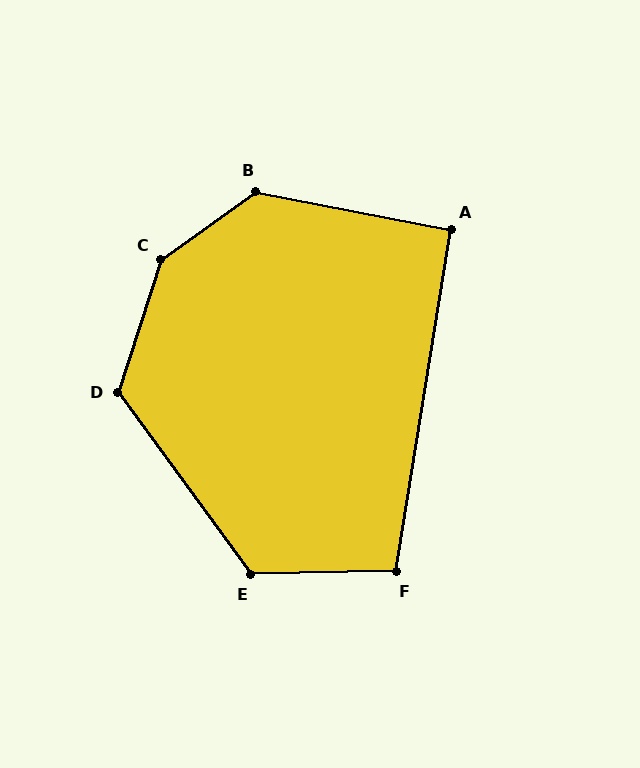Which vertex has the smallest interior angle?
A, at approximately 92 degrees.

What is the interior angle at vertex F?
Approximately 100 degrees (obtuse).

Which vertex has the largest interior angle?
C, at approximately 143 degrees.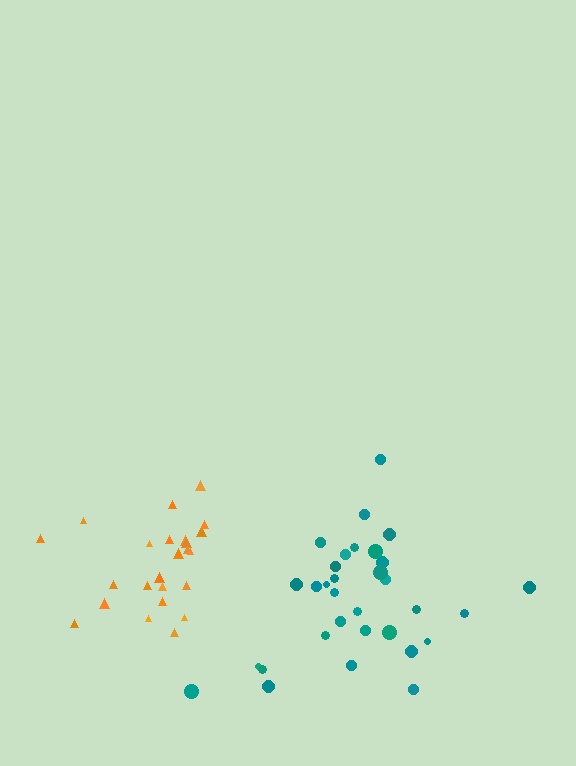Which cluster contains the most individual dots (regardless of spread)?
Teal (32).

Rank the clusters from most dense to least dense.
orange, teal.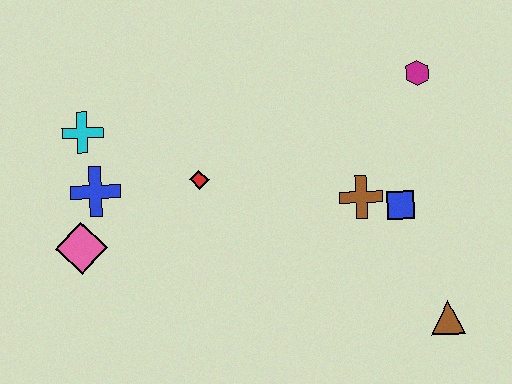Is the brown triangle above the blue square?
No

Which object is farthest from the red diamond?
The brown triangle is farthest from the red diamond.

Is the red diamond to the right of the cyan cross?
Yes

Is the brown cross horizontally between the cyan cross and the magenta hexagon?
Yes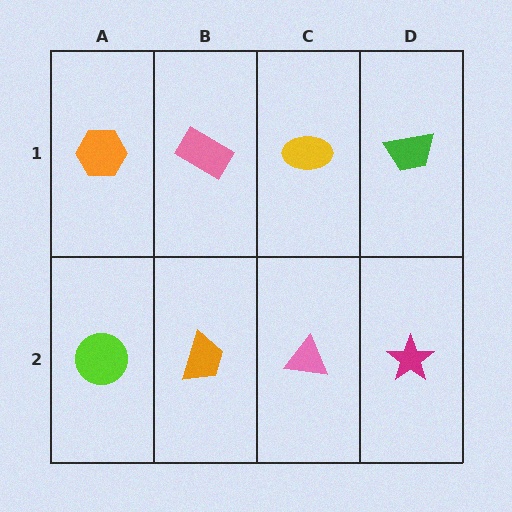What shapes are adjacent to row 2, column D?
A green trapezoid (row 1, column D), a pink triangle (row 2, column C).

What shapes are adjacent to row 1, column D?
A magenta star (row 2, column D), a yellow ellipse (row 1, column C).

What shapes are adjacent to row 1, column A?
A lime circle (row 2, column A), a pink rectangle (row 1, column B).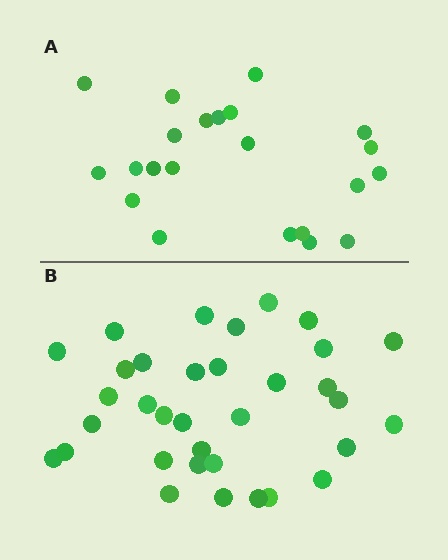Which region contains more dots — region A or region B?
Region B (the bottom region) has more dots.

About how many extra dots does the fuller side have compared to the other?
Region B has roughly 12 or so more dots than region A.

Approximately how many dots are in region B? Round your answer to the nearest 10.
About 30 dots. (The exact count is 34, which rounds to 30.)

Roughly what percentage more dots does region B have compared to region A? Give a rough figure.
About 55% more.